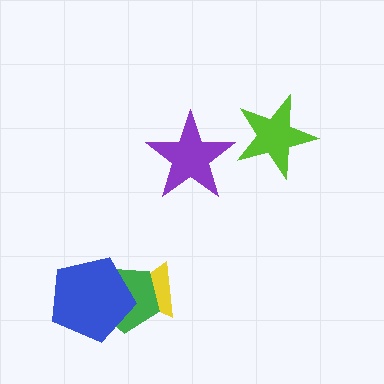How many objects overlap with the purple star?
0 objects overlap with the purple star.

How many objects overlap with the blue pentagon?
2 objects overlap with the blue pentagon.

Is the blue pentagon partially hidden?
No, no other shape covers it.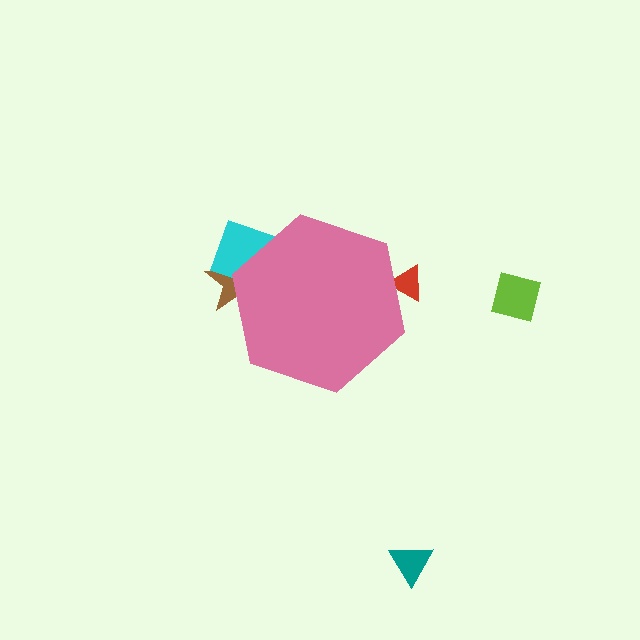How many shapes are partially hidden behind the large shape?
3 shapes are partially hidden.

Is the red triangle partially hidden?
Yes, the red triangle is partially hidden behind the pink hexagon.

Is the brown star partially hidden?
Yes, the brown star is partially hidden behind the pink hexagon.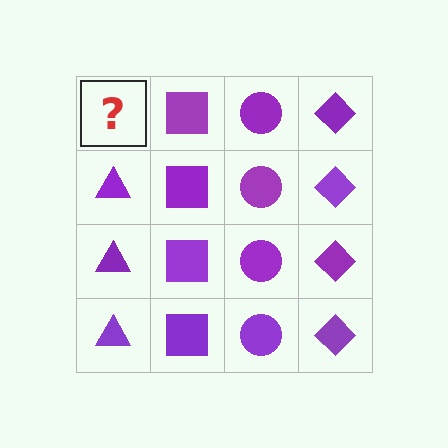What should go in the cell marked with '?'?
The missing cell should contain a purple triangle.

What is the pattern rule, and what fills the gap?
The rule is that each column has a consistent shape. The gap should be filled with a purple triangle.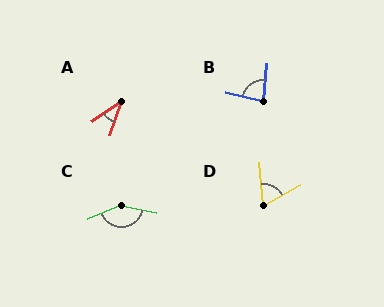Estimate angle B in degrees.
Approximately 81 degrees.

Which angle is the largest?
C, at approximately 145 degrees.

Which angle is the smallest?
A, at approximately 37 degrees.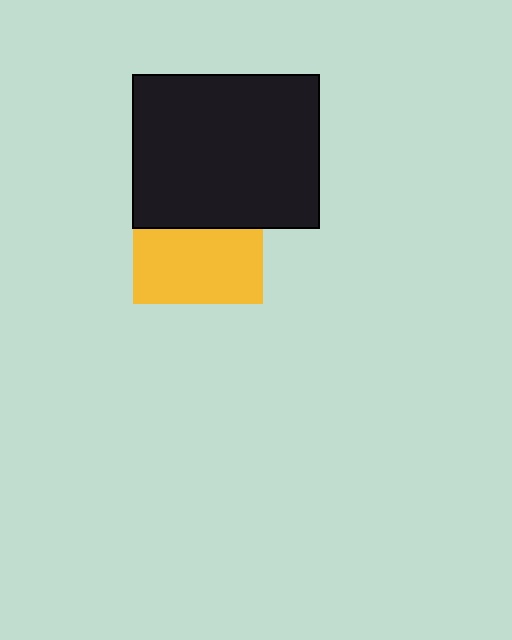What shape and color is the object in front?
The object in front is a black rectangle.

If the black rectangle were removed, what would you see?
You would see the complete yellow square.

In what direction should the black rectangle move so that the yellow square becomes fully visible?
The black rectangle should move up. That is the shortest direction to clear the overlap and leave the yellow square fully visible.